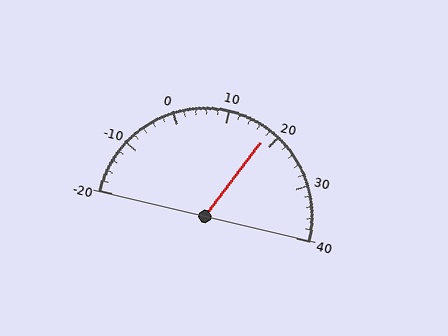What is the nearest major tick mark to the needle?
The nearest major tick mark is 20.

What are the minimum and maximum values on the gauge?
The gauge ranges from -20 to 40.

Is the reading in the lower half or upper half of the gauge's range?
The reading is in the upper half of the range (-20 to 40).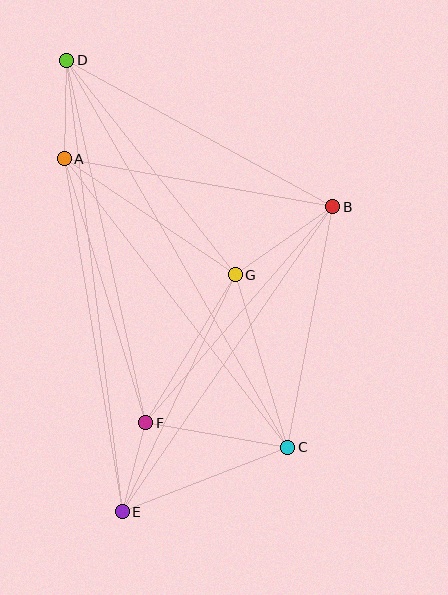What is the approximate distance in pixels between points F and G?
The distance between F and G is approximately 173 pixels.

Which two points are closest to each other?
Points E and F are closest to each other.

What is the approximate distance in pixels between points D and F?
The distance between D and F is approximately 371 pixels.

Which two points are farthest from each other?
Points D and E are farthest from each other.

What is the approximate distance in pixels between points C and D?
The distance between C and D is approximately 445 pixels.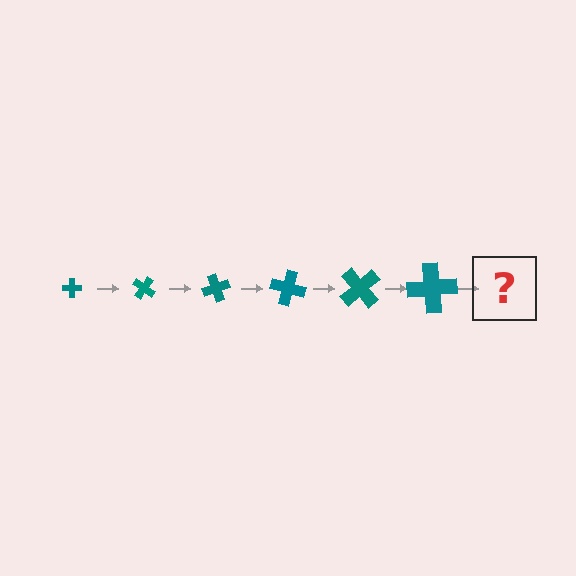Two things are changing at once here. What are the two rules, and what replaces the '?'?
The two rules are that the cross grows larger each step and it rotates 35 degrees each step. The '?' should be a cross, larger than the previous one and rotated 210 degrees from the start.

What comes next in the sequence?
The next element should be a cross, larger than the previous one and rotated 210 degrees from the start.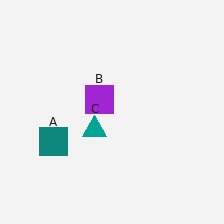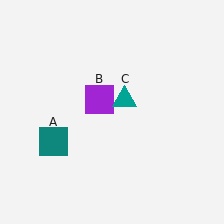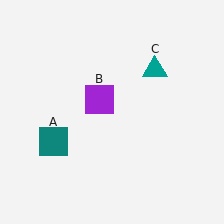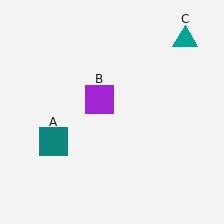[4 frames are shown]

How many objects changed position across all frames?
1 object changed position: teal triangle (object C).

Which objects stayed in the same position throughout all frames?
Teal square (object A) and purple square (object B) remained stationary.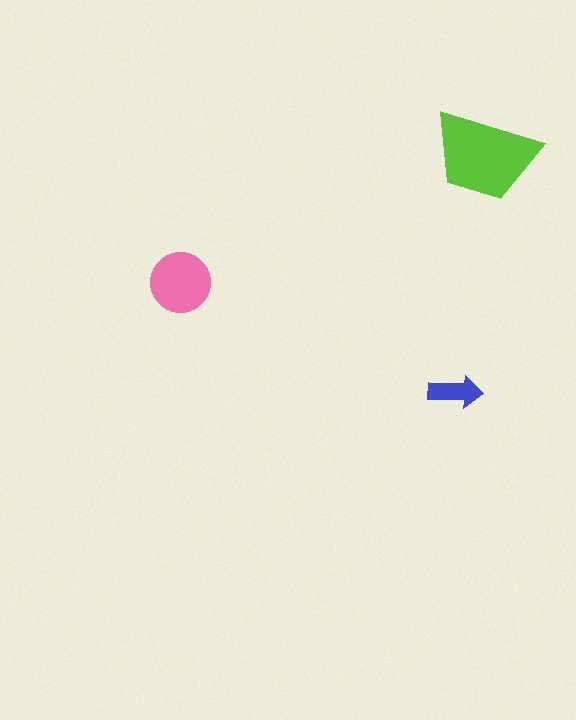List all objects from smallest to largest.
The blue arrow, the pink circle, the lime trapezoid.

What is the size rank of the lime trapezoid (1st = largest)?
1st.